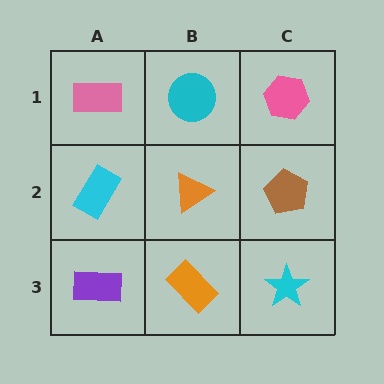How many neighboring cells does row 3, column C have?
2.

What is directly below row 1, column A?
A cyan rectangle.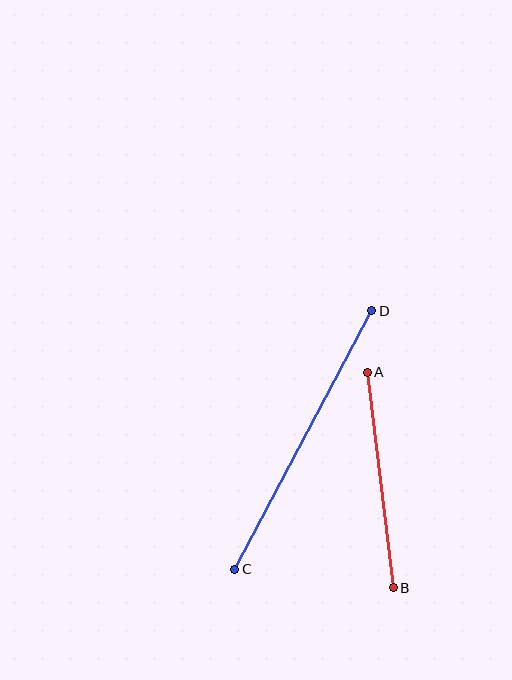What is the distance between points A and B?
The distance is approximately 217 pixels.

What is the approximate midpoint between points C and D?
The midpoint is at approximately (303, 440) pixels.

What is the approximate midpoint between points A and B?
The midpoint is at approximately (380, 480) pixels.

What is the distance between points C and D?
The distance is approximately 293 pixels.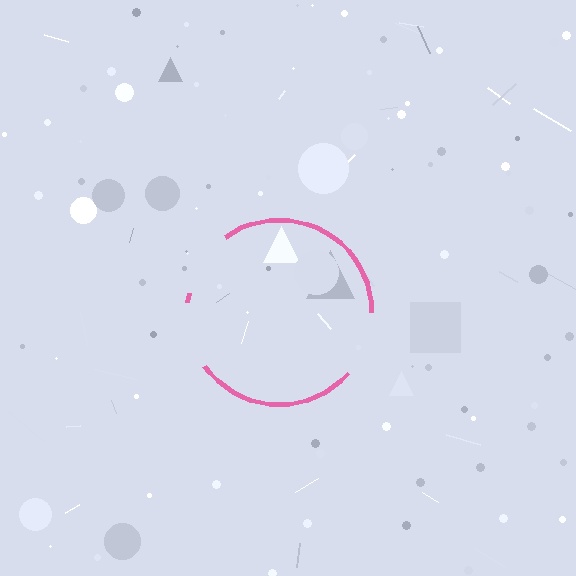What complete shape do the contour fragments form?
The contour fragments form a circle.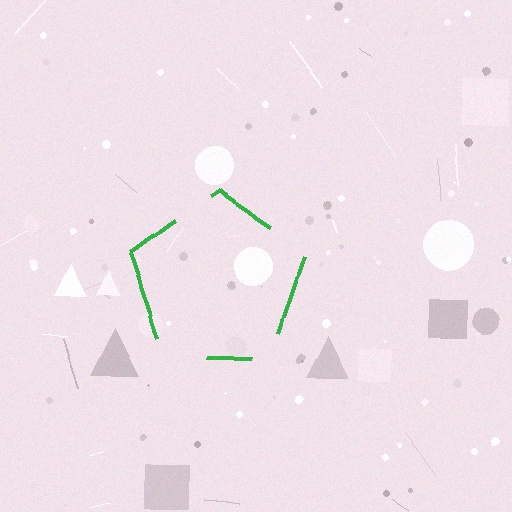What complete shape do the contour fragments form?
The contour fragments form a pentagon.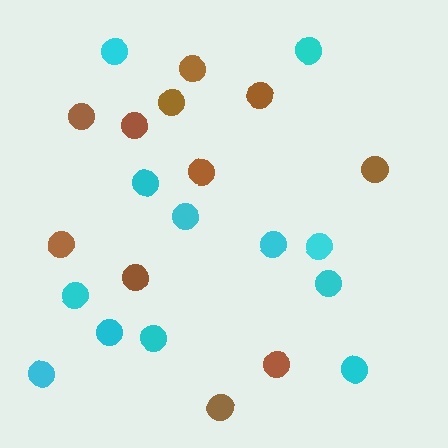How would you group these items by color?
There are 2 groups: one group of brown circles (11) and one group of cyan circles (12).